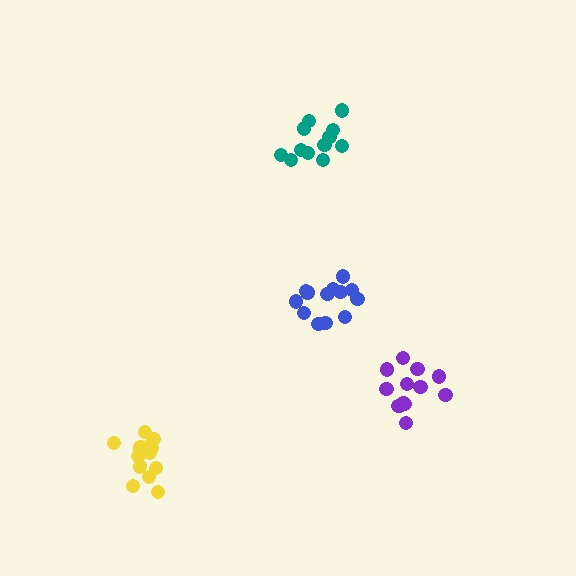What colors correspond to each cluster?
The clusters are colored: teal, yellow, purple, blue.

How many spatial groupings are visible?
There are 4 spatial groupings.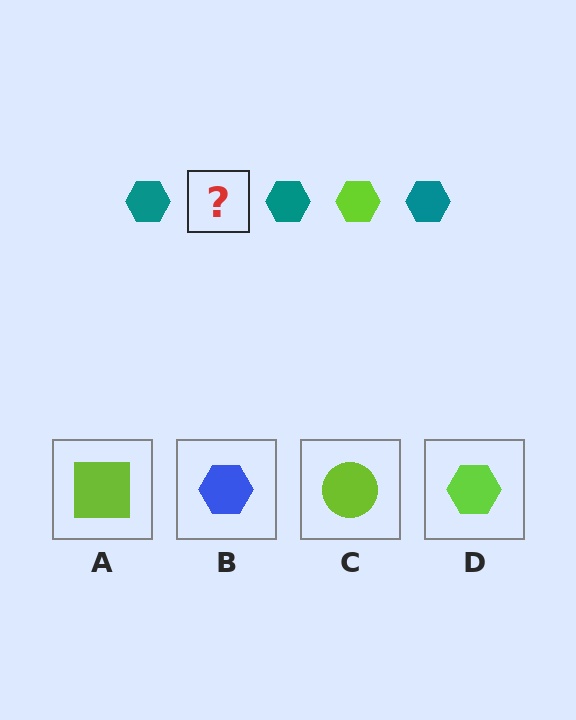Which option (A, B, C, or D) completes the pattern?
D.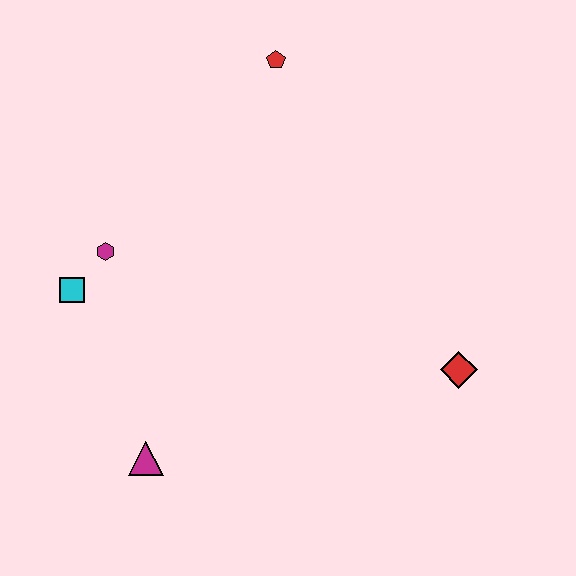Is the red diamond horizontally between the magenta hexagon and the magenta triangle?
No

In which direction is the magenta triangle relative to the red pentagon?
The magenta triangle is below the red pentagon.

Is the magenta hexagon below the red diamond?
No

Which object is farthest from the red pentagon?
The magenta triangle is farthest from the red pentagon.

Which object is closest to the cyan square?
The magenta hexagon is closest to the cyan square.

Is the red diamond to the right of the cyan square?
Yes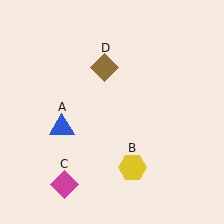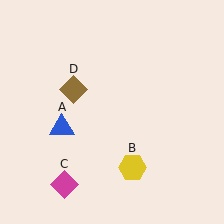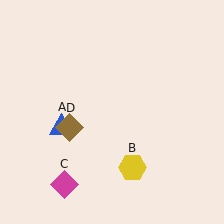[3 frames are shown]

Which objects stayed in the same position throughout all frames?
Blue triangle (object A) and yellow hexagon (object B) and magenta diamond (object C) remained stationary.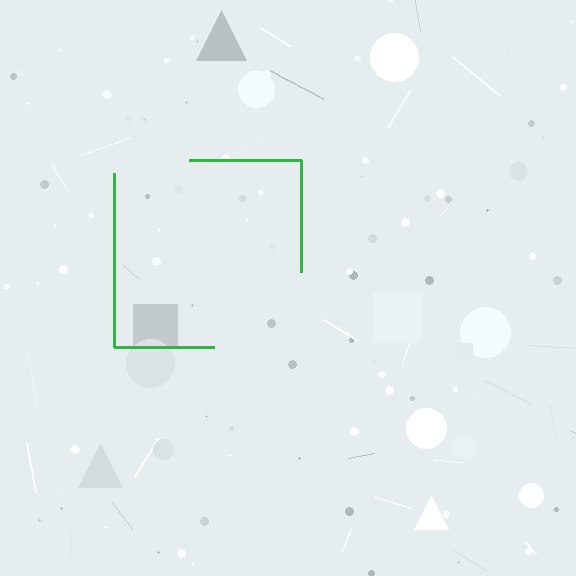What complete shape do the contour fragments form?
The contour fragments form a square.